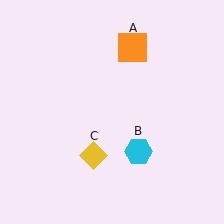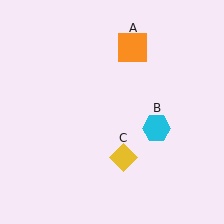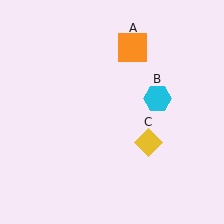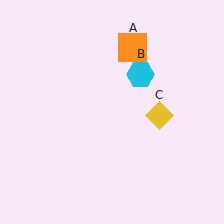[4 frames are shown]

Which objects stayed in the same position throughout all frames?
Orange square (object A) remained stationary.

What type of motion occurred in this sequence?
The cyan hexagon (object B), yellow diamond (object C) rotated counterclockwise around the center of the scene.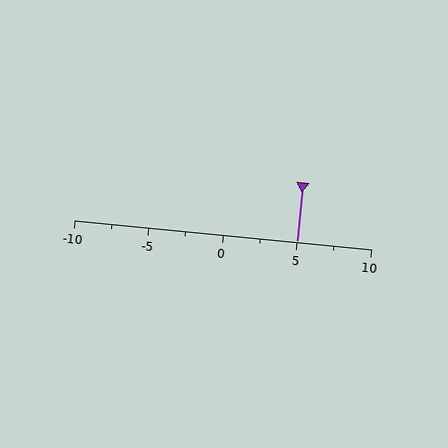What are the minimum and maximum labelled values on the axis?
The axis runs from -10 to 10.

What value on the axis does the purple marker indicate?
The marker indicates approximately 5.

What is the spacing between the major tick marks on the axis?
The major ticks are spaced 5 apart.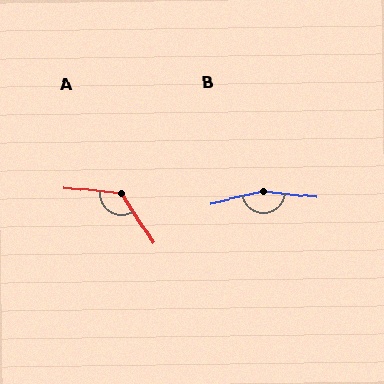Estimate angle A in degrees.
Approximately 130 degrees.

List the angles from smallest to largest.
A (130°), B (161°).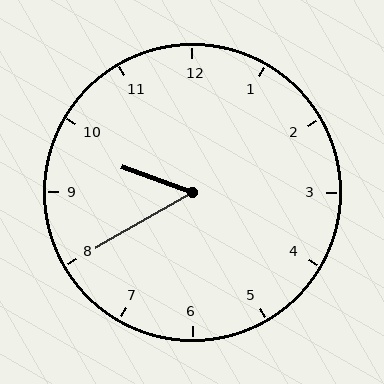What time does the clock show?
9:40.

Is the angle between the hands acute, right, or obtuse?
It is acute.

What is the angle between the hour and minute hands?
Approximately 50 degrees.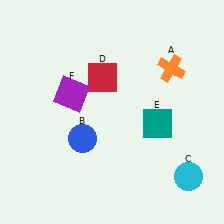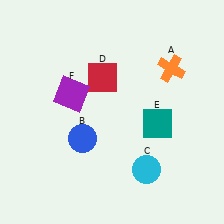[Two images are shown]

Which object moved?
The cyan circle (C) moved left.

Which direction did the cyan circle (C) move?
The cyan circle (C) moved left.